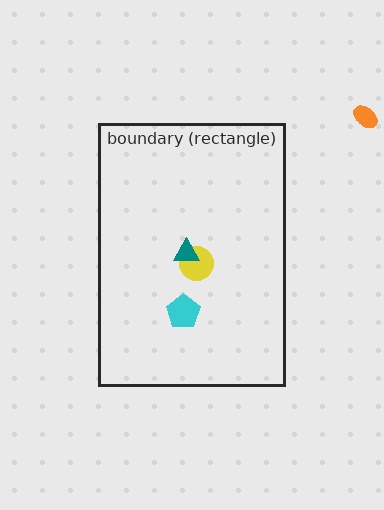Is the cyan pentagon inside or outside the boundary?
Inside.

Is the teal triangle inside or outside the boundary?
Inside.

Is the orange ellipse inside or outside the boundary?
Outside.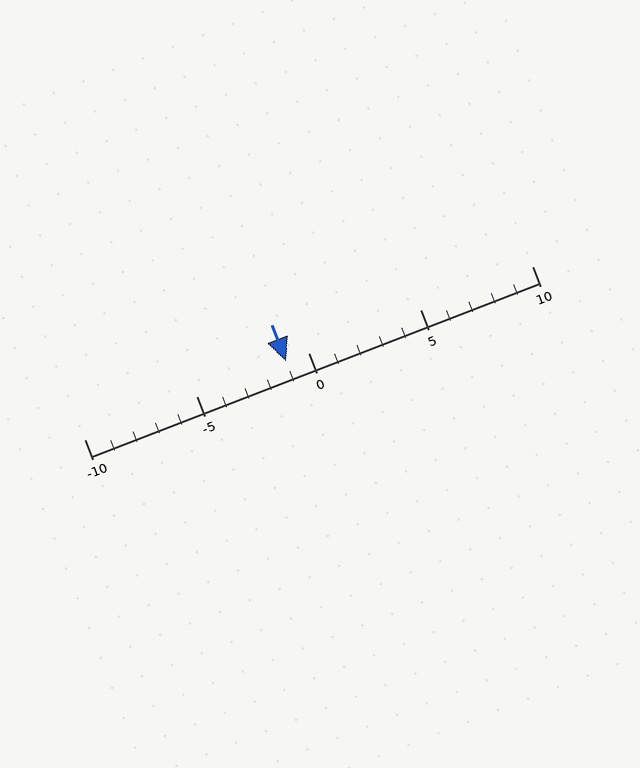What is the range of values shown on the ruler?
The ruler shows values from -10 to 10.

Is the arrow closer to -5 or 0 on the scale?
The arrow is closer to 0.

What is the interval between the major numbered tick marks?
The major tick marks are spaced 5 units apart.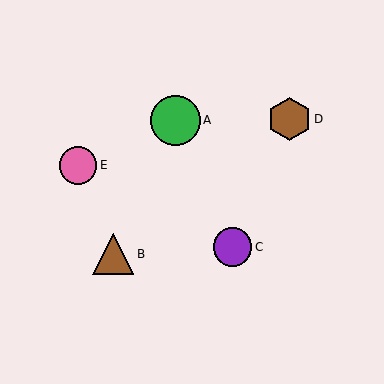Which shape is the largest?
The green circle (labeled A) is the largest.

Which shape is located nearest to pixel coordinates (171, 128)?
The green circle (labeled A) at (175, 120) is nearest to that location.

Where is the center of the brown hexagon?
The center of the brown hexagon is at (290, 119).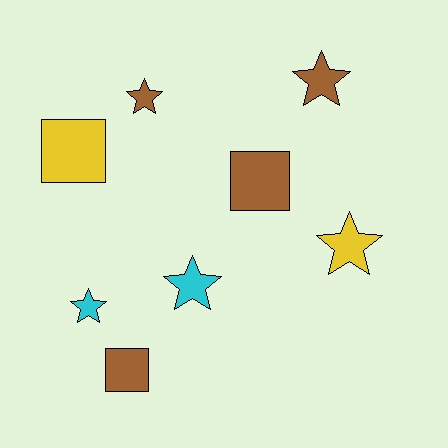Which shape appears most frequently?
Star, with 5 objects.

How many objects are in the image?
There are 8 objects.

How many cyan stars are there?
There are 2 cyan stars.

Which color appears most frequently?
Brown, with 4 objects.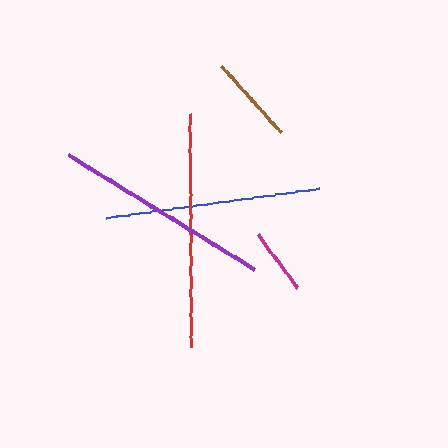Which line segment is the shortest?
The magenta line is the shortest at approximately 66 pixels.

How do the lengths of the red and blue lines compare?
The red and blue lines are approximately the same length.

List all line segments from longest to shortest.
From longest to shortest: red, purple, blue, brown, magenta.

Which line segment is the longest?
The red line is the longest at approximately 233 pixels.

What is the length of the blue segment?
The blue segment is approximately 216 pixels long.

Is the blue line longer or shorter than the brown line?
The blue line is longer than the brown line.